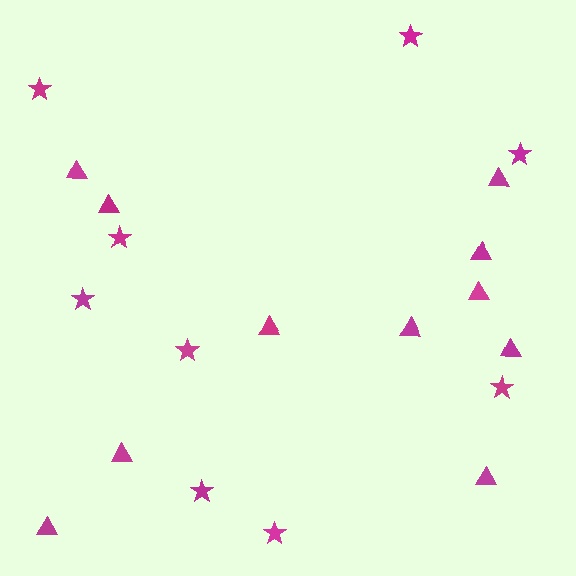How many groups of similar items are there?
There are 2 groups: one group of stars (9) and one group of triangles (11).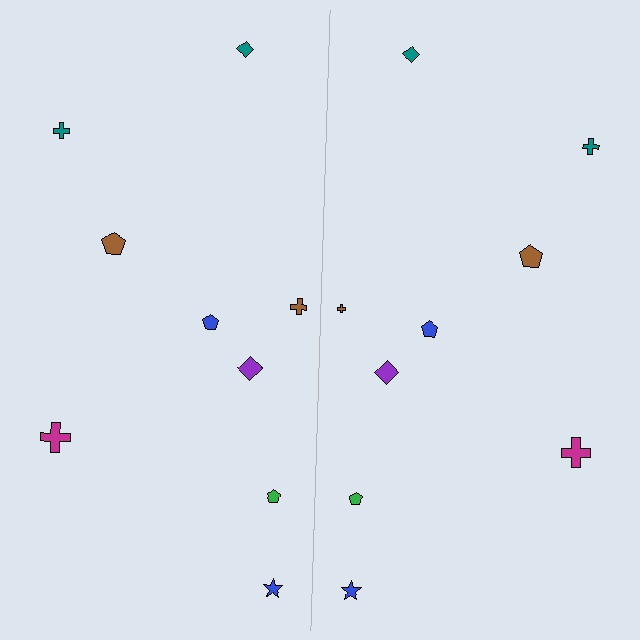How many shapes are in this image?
There are 18 shapes in this image.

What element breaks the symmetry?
The brown cross on the right side has a different size than its mirror counterpart.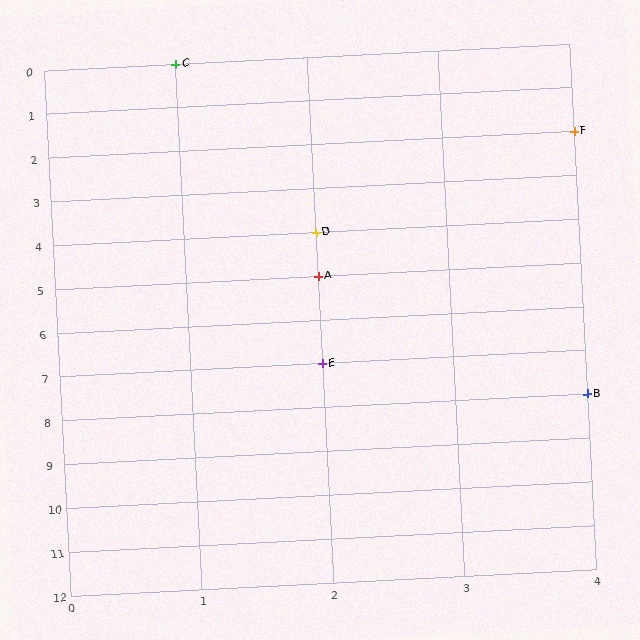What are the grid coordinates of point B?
Point B is at grid coordinates (4, 8).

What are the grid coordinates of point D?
Point D is at grid coordinates (2, 4).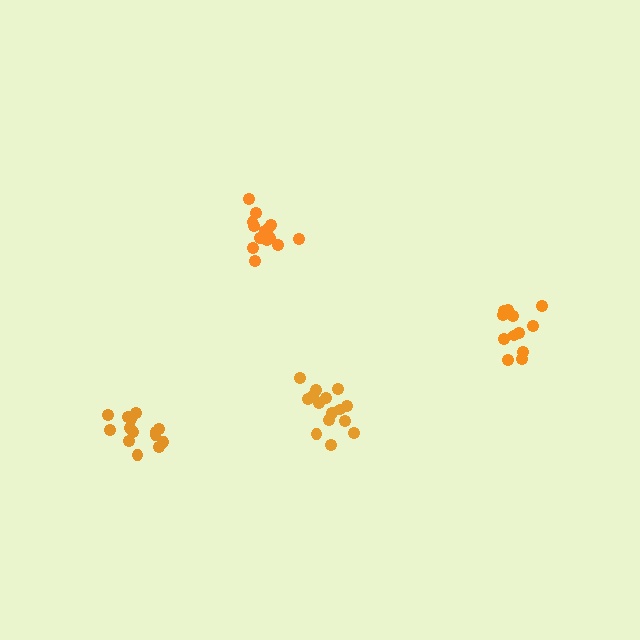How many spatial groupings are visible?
There are 4 spatial groupings.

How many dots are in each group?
Group 1: 15 dots, Group 2: 14 dots, Group 3: 12 dots, Group 4: 15 dots (56 total).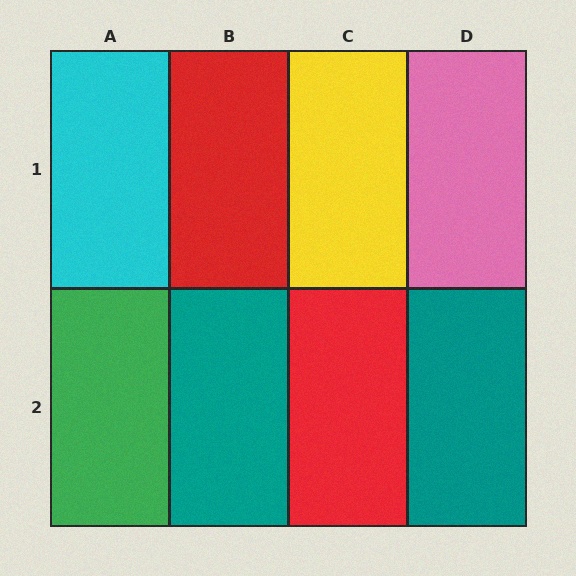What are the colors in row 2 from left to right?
Green, teal, red, teal.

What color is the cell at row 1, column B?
Red.